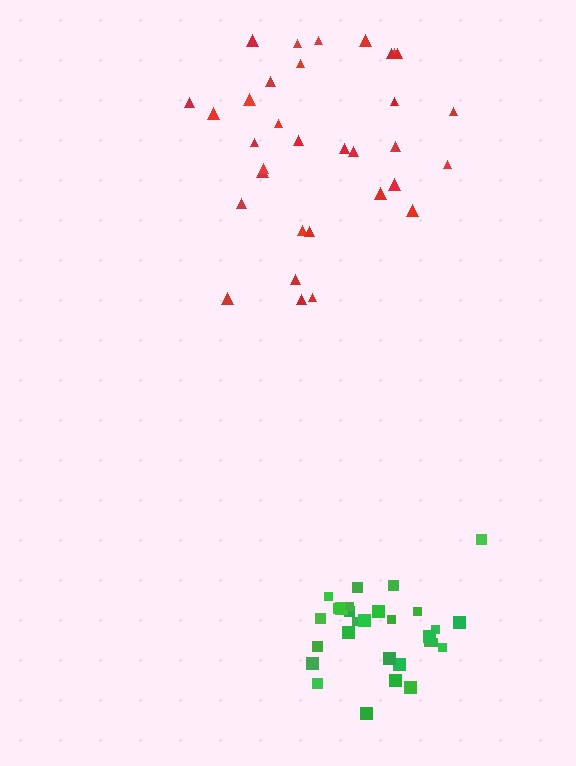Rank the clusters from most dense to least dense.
green, red.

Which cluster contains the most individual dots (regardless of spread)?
Red (33).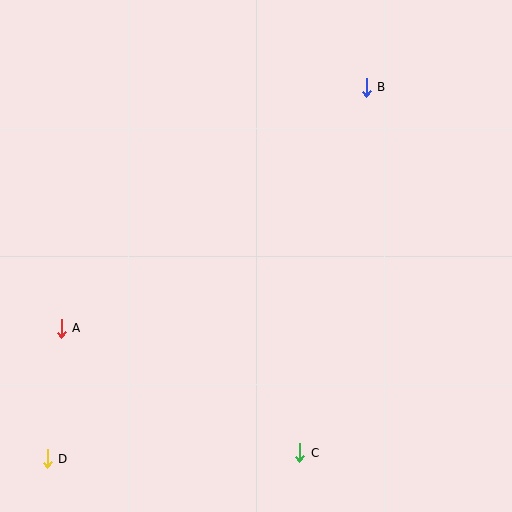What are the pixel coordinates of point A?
Point A is at (61, 328).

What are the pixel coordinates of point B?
Point B is at (366, 87).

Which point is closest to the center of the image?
Point C at (300, 453) is closest to the center.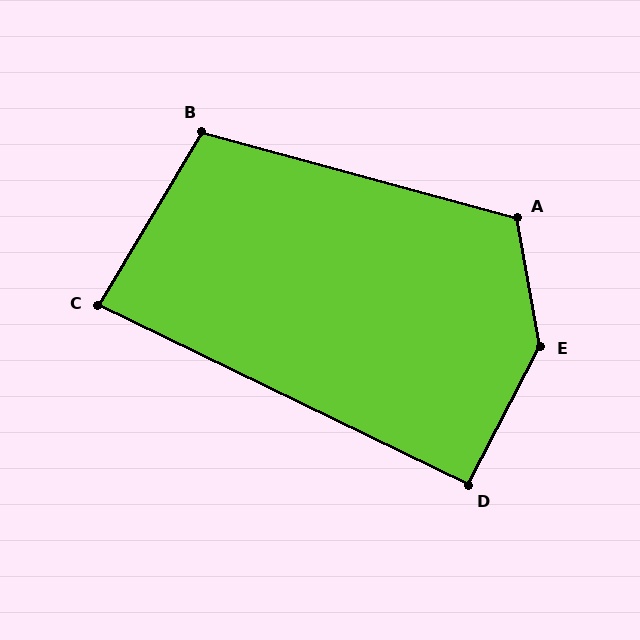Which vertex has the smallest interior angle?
C, at approximately 85 degrees.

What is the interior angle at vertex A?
Approximately 116 degrees (obtuse).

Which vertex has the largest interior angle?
E, at approximately 142 degrees.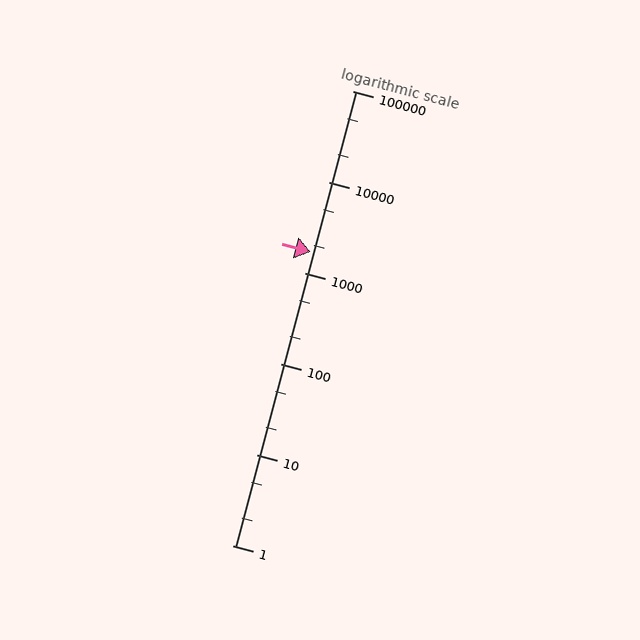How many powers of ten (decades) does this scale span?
The scale spans 5 decades, from 1 to 100000.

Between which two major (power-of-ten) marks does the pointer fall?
The pointer is between 1000 and 10000.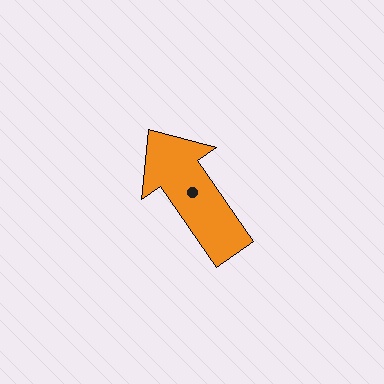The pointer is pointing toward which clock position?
Roughly 11 o'clock.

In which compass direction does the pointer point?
Northwest.